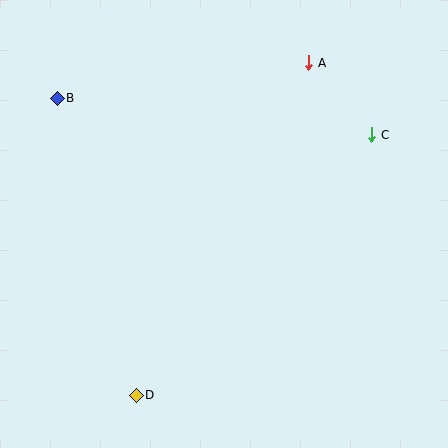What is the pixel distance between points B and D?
The distance between B and D is 307 pixels.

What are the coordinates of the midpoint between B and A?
The midpoint between B and A is at (183, 80).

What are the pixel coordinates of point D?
Point D is at (136, 395).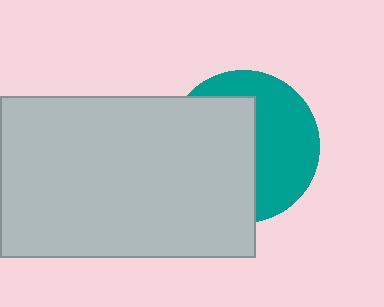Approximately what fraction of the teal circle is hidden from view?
Roughly 53% of the teal circle is hidden behind the light gray rectangle.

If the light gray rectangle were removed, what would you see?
You would see the complete teal circle.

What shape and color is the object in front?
The object in front is a light gray rectangle.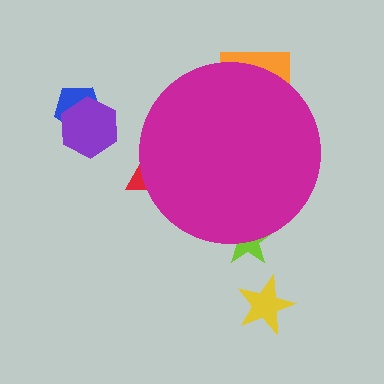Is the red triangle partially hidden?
Yes, the red triangle is partially hidden behind the magenta circle.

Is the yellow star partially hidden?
No, the yellow star is fully visible.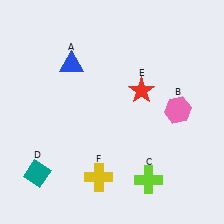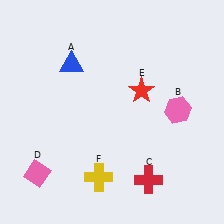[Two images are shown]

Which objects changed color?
C changed from lime to red. D changed from teal to pink.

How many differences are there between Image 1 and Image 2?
There are 2 differences between the two images.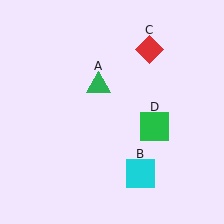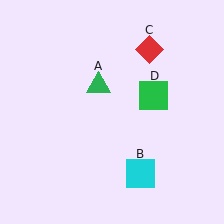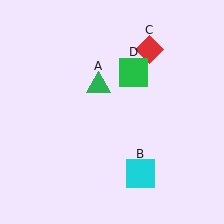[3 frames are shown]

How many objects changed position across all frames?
1 object changed position: green square (object D).